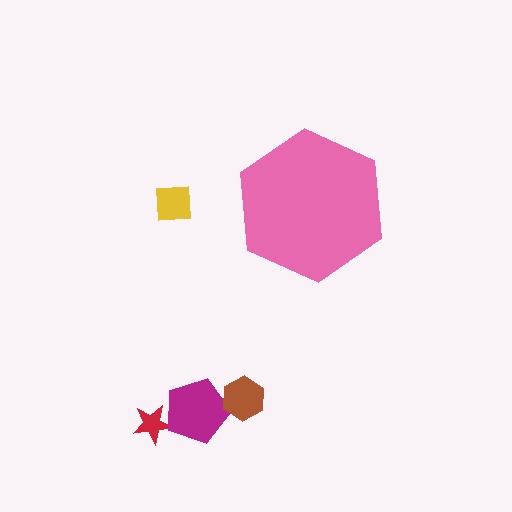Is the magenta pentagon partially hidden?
No, the magenta pentagon is fully visible.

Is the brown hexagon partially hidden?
No, the brown hexagon is fully visible.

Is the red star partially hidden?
No, the red star is fully visible.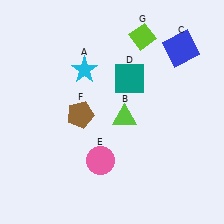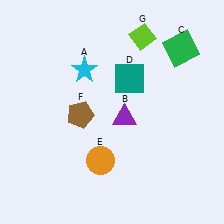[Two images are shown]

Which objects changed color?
B changed from lime to purple. C changed from blue to green. E changed from pink to orange.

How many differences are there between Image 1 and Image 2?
There are 3 differences between the two images.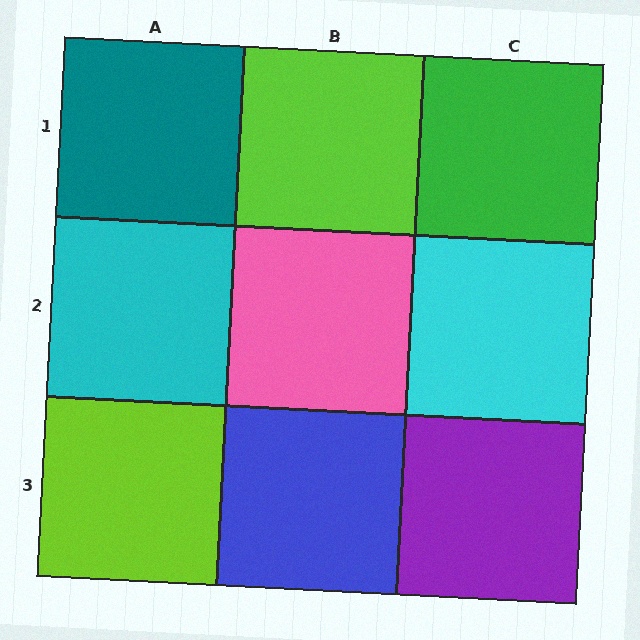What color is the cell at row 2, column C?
Cyan.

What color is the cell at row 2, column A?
Cyan.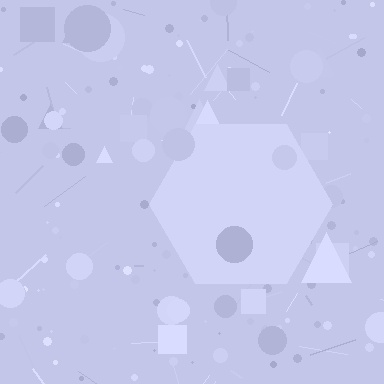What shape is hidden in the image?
A hexagon is hidden in the image.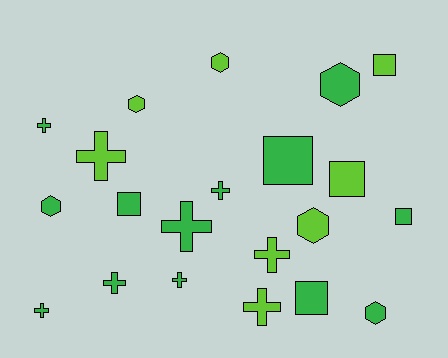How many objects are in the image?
There are 21 objects.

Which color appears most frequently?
Green, with 13 objects.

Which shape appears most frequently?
Cross, with 9 objects.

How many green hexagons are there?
There are 3 green hexagons.